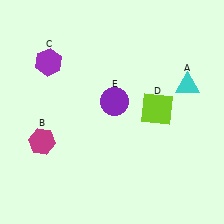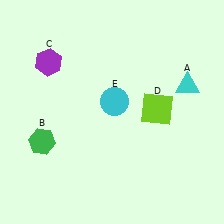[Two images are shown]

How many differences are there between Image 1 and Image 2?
There are 2 differences between the two images.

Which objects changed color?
B changed from magenta to green. E changed from purple to cyan.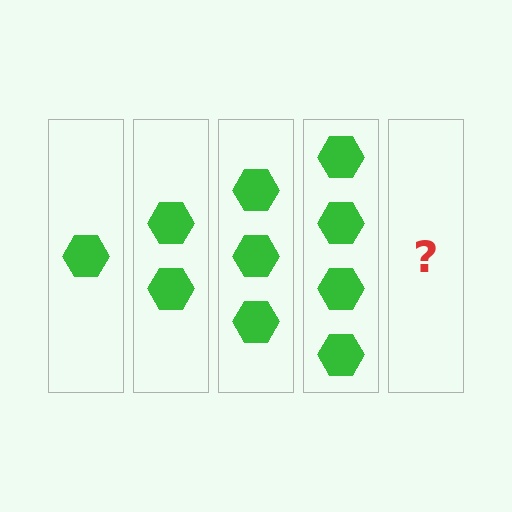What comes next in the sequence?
The next element should be 5 hexagons.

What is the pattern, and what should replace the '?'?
The pattern is that each step adds one more hexagon. The '?' should be 5 hexagons.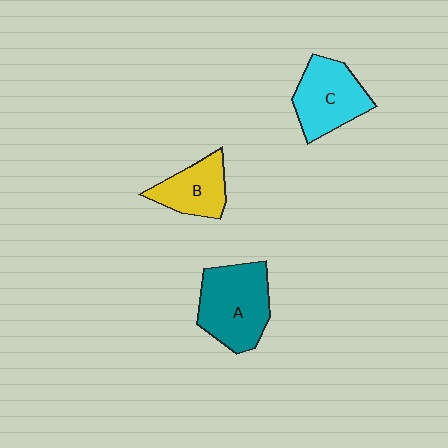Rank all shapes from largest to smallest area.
From largest to smallest: A (teal), C (cyan), B (yellow).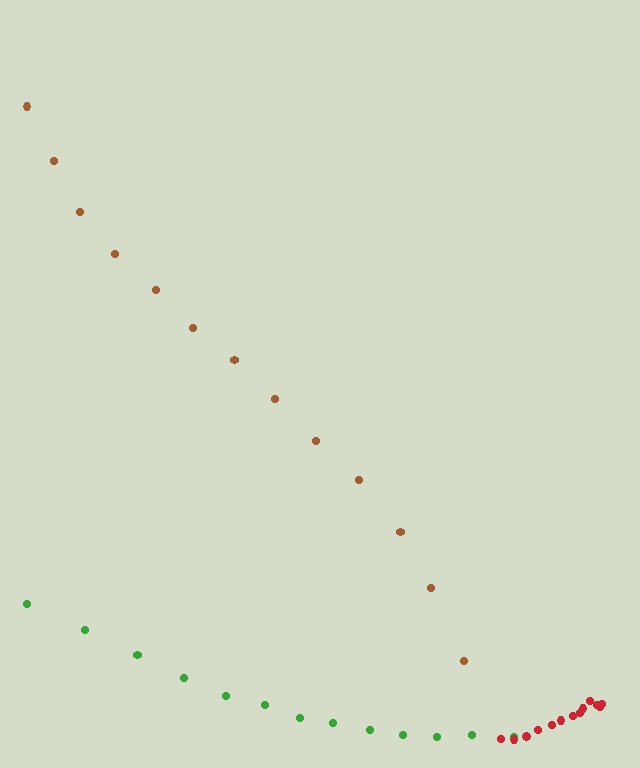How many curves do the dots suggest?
There are 3 distinct paths.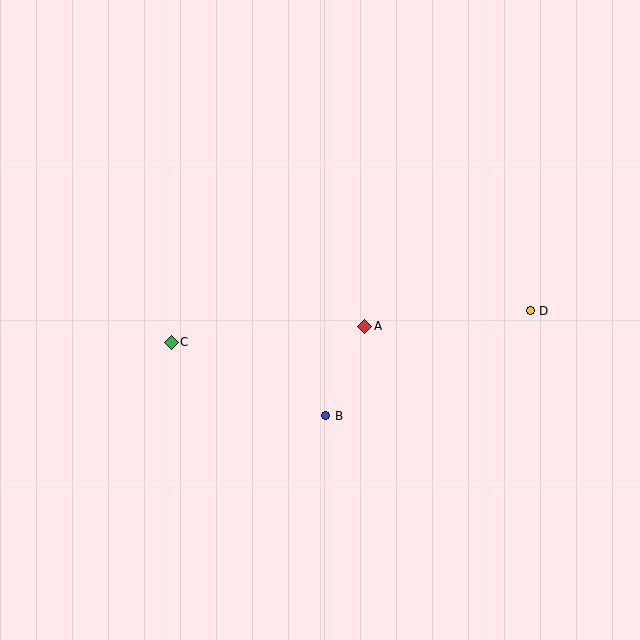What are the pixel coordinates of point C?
Point C is at (171, 342).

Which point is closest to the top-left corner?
Point C is closest to the top-left corner.